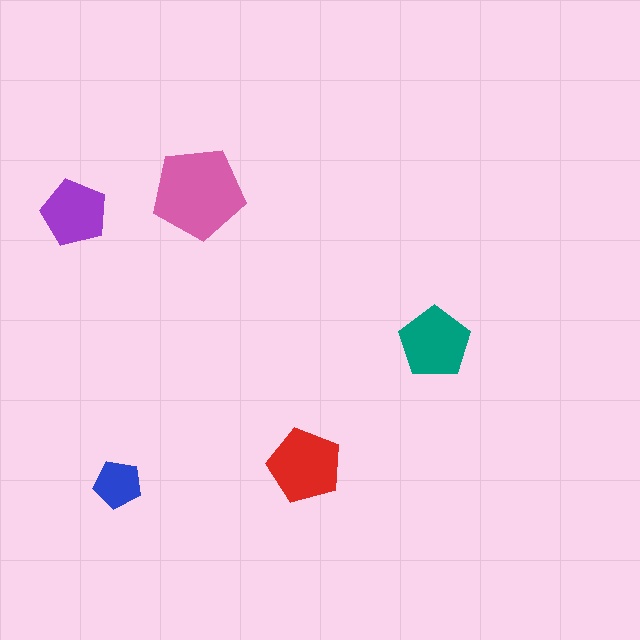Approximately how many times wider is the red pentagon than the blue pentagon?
About 1.5 times wider.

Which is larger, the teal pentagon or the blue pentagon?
The teal one.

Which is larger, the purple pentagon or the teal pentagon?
The teal one.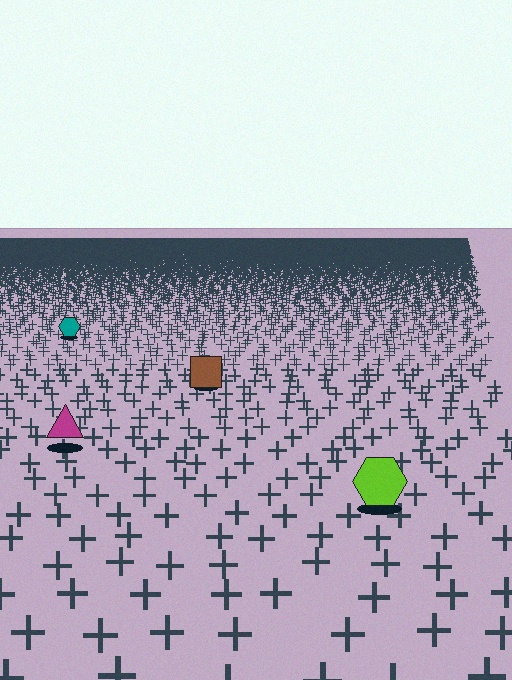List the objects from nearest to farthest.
From nearest to farthest: the lime hexagon, the magenta triangle, the brown square, the teal hexagon.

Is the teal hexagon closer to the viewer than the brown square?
No. The brown square is closer — you can tell from the texture gradient: the ground texture is coarser near it.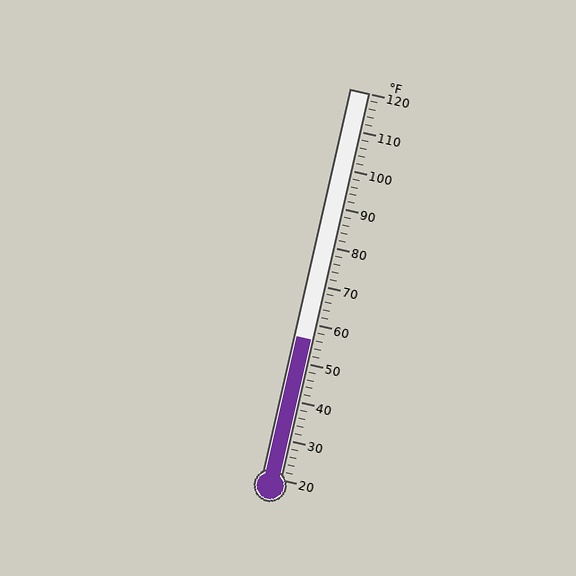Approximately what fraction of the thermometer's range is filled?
The thermometer is filled to approximately 35% of its range.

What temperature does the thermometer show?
The thermometer shows approximately 56°F.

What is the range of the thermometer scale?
The thermometer scale ranges from 20°F to 120°F.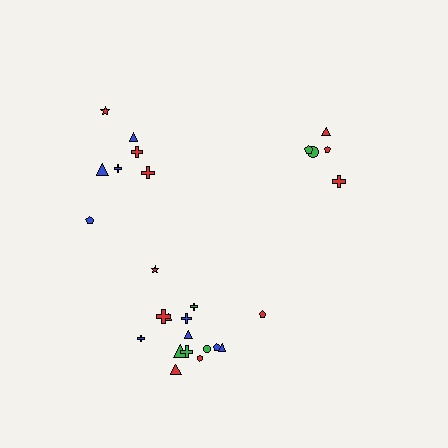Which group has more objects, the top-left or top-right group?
The top-left group.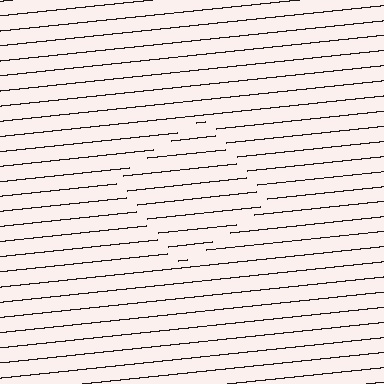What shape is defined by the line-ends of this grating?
An illusory square. The interior of the shape contains the same grating, shifted by half a period — the contour is defined by the phase discontinuity where line-ends from the inner and outer gratings abut.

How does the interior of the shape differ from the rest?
The interior of the shape contains the same grating, shifted by half a period — the contour is defined by the phase discontinuity where line-ends from the inner and outer gratings abut.